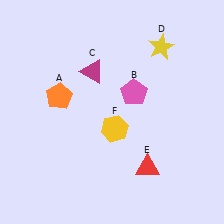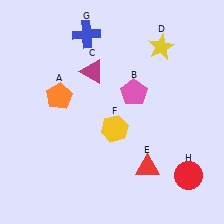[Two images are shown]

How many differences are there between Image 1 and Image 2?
There are 2 differences between the two images.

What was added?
A blue cross (G), a red circle (H) were added in Image 2.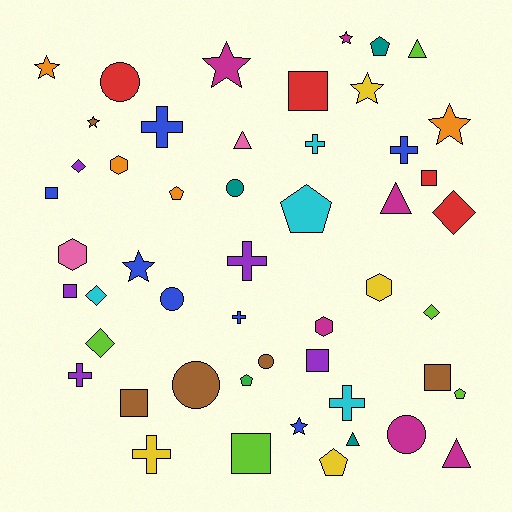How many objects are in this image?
There are 50 objects.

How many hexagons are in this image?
There are 4 hexagons.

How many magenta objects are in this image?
There are 6 magenta objects.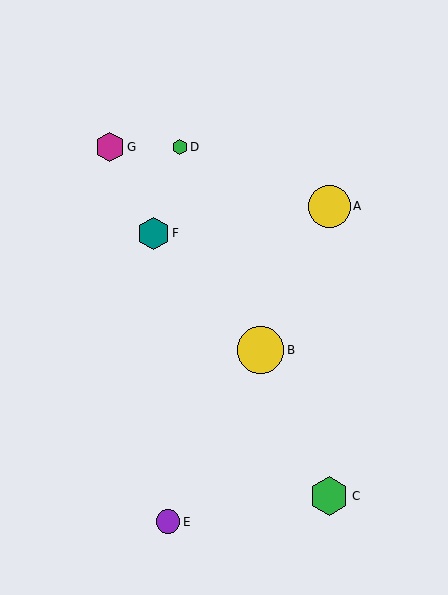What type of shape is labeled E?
Shape E is a purple circle.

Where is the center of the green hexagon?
The center of the green hexagon is at (180, 147).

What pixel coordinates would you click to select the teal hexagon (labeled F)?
Click at (153, 233) to select the teal hexagon F.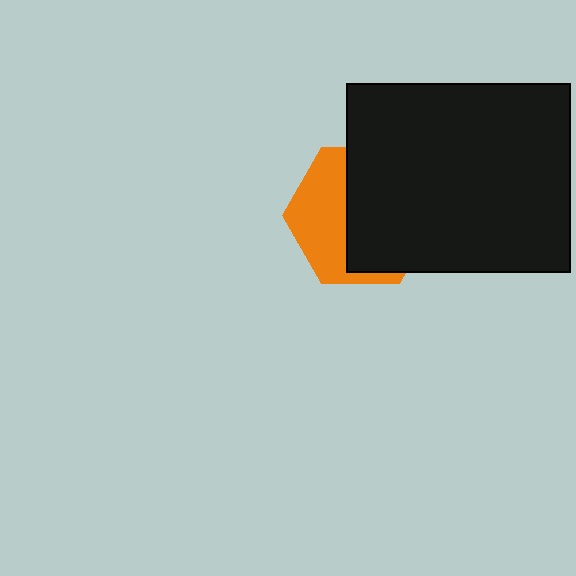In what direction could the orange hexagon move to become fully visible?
The orange hexagon could move left. That would shift it out from behind the black rectangle entirely.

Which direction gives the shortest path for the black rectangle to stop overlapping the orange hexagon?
Moving right gives the shortest separation.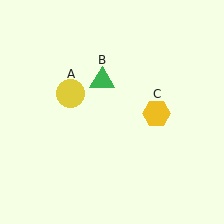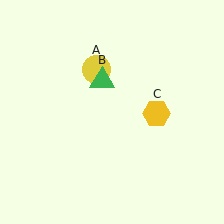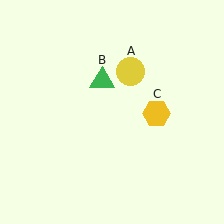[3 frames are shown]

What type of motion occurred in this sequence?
The yellow circle (object A) rotated clockwise around the center of the scene.